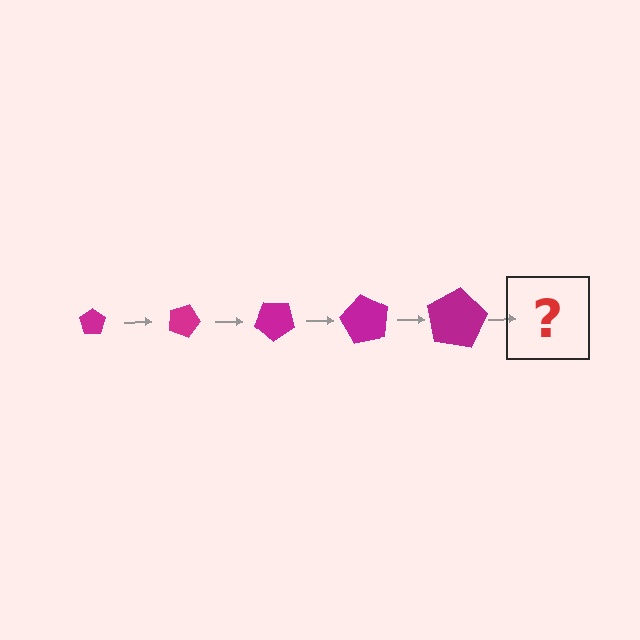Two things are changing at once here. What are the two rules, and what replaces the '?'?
The two rules are that the pentagon grows larger each step and it rotates 20 degrees each step. The '?' should be a pentagon, larger than the previous one and rotated 100 degrees from the start.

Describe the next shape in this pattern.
It should be a pentagon, larger than the previous one and rotated 100 degrees from the start.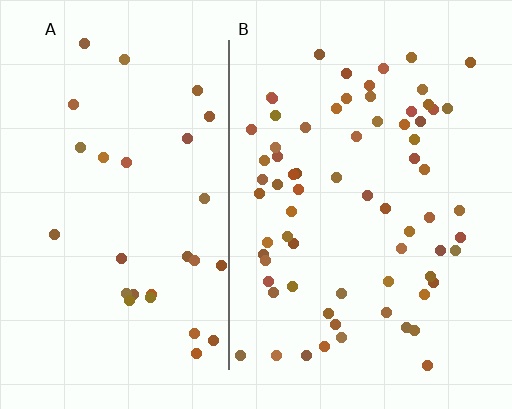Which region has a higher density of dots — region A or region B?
B (the right).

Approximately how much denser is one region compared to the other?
Approximately 2.3× — region B over region A.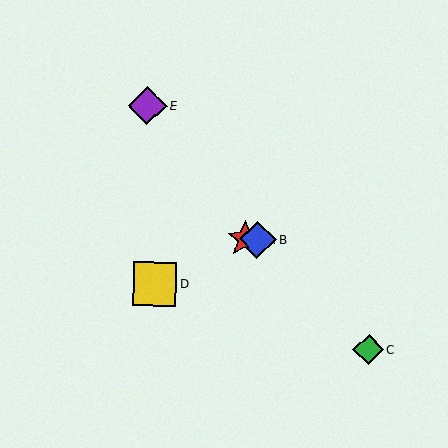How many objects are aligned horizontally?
2 objects (A, B) are aligned horizontally.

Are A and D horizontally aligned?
No, A is at y≈239 and D is at y≈284.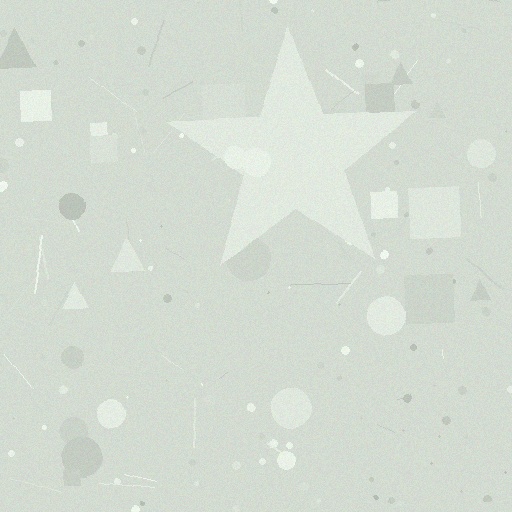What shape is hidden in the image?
A star is hidden in the image.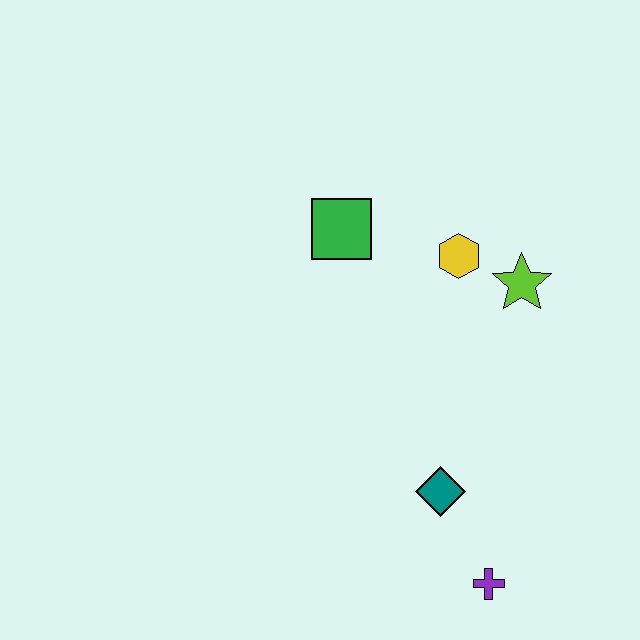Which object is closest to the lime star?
The yellow hexagon is closest to the lime star.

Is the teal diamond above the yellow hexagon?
No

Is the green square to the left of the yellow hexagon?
Yes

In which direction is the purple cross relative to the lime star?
The purple cross is below the lime star.